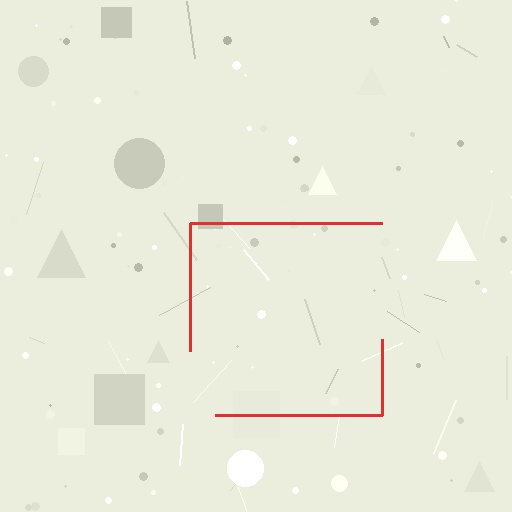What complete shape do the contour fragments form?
The contour fragments form a square.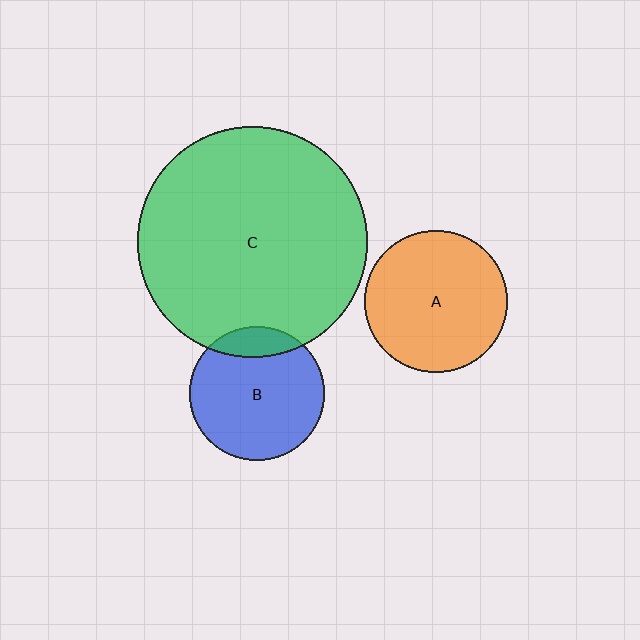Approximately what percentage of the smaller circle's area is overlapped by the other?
Approximately 15%.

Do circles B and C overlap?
Yes.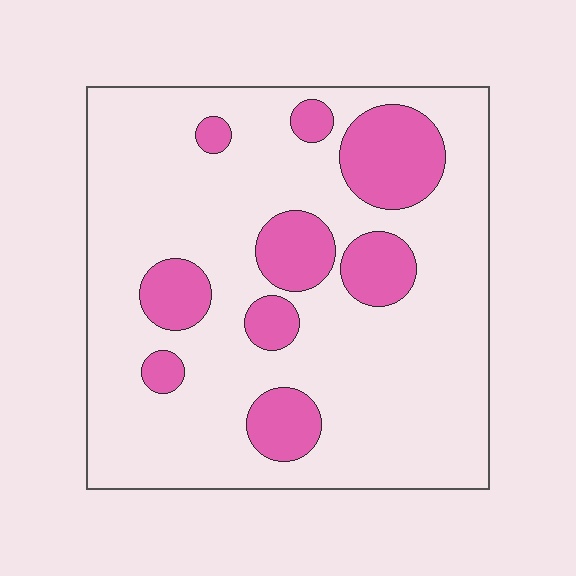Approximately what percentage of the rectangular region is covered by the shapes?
Approximately 20%.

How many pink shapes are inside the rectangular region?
9.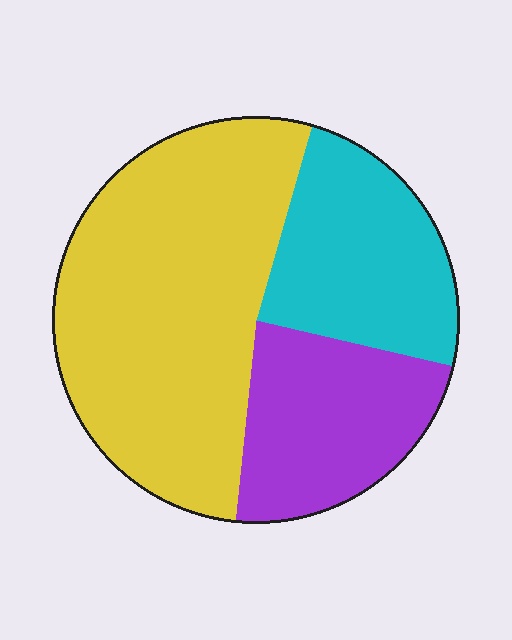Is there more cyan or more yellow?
Yellow.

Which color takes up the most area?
Yellow, at roughly 55%.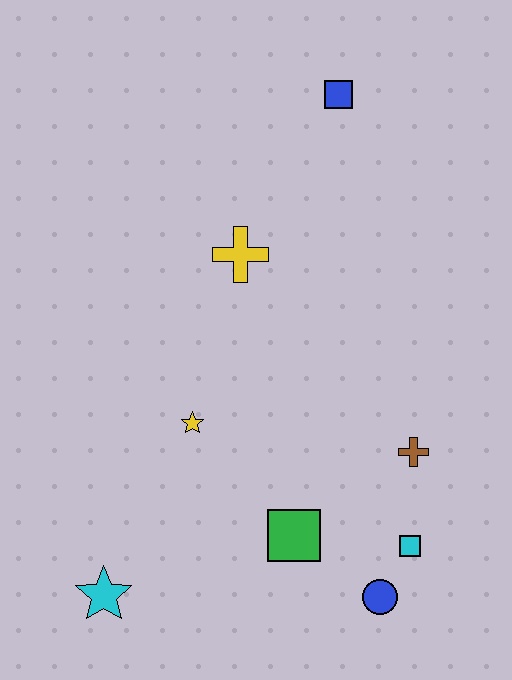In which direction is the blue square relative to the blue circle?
The blue square is above the blue circle.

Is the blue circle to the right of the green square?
Yes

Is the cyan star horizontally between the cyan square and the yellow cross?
No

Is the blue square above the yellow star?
Yes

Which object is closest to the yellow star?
The green square is closest to the yellow star.